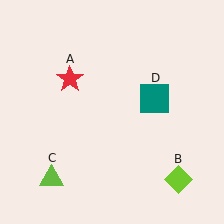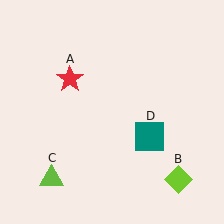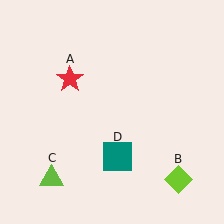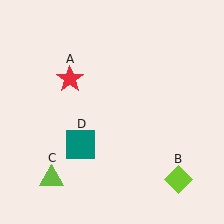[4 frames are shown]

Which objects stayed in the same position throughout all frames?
Red star (object A) and lime diamond (object B) and lime triangle (object C) remained stationary.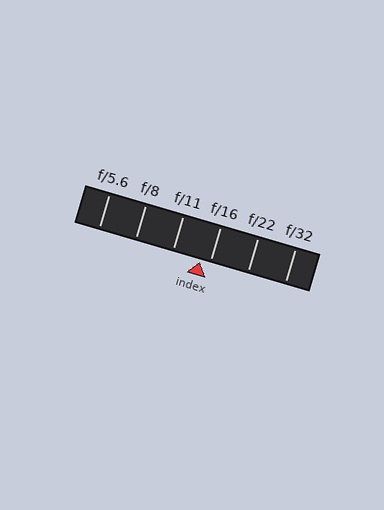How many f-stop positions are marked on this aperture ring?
There are 6 f-stop positions marked.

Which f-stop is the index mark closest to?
The index mark is closest to f/16.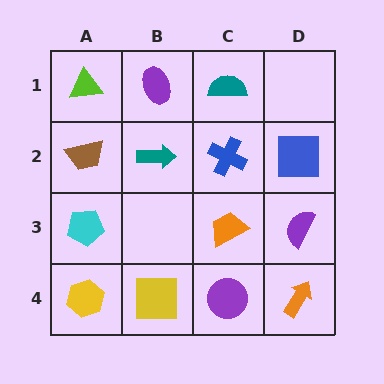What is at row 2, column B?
A teal arrow.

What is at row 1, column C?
A teal semicircle.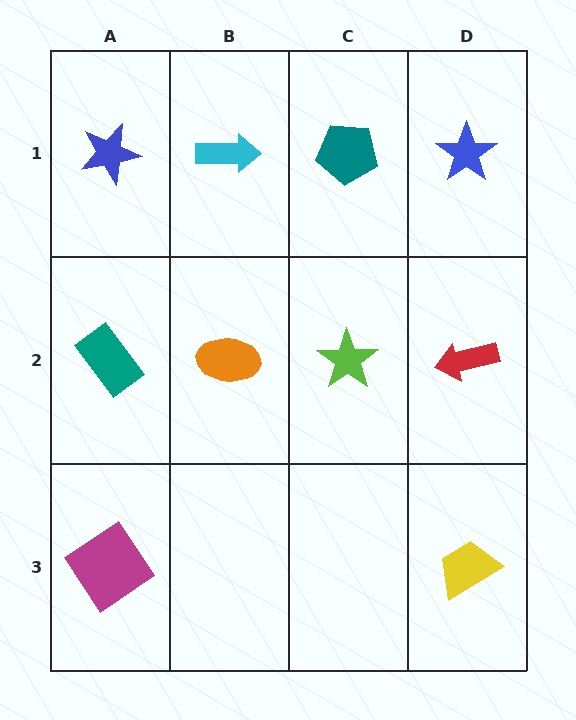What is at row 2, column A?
A teal rectangle.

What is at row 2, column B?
An orange ellipse.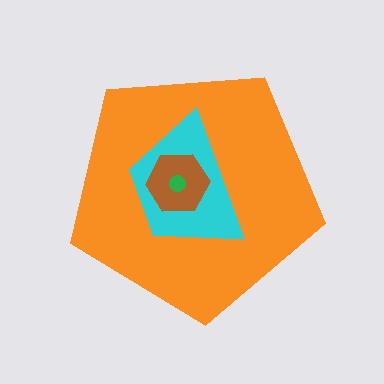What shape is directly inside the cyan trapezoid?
The brown hexagon.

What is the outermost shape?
The orange pentagon.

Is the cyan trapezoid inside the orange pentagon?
Yes.